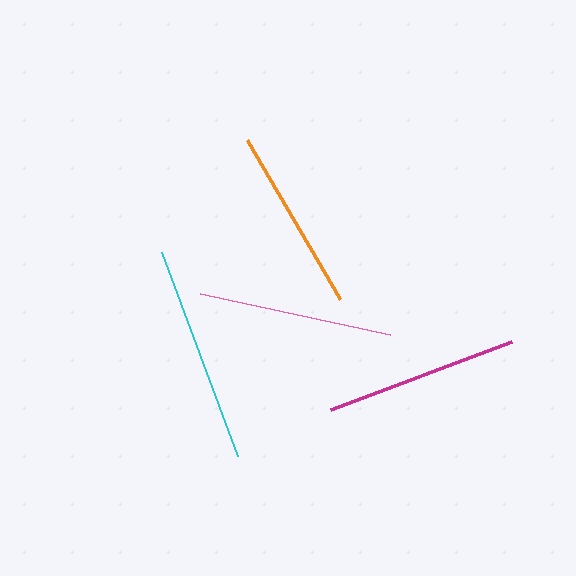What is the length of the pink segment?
The pink segment is approximately 194 pixels long.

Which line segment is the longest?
The cyan line is the longest at approximately 217 pixels.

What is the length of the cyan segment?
The cyan segment is approximately 217 pixels long.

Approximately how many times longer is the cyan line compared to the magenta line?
The cyan line is approximately 1.1 times the length of the magenta line.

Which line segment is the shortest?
The orange line is the shortest at approximately 184 pixels.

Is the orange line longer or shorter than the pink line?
The pink line is longer than the orange line.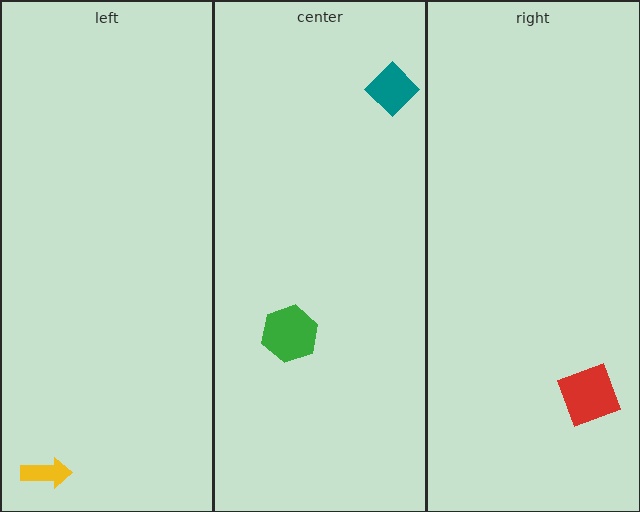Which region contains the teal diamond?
The center region.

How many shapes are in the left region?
1.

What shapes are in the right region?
The red square.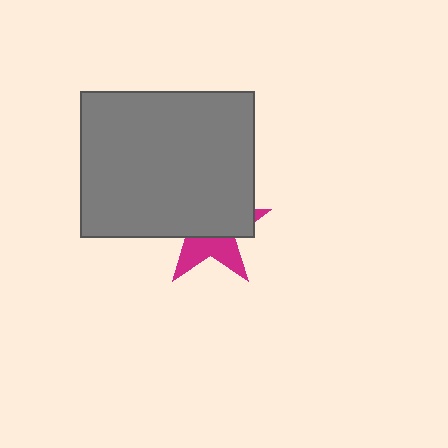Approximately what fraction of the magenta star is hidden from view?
Roughly 62% of the magenta star is hidden behind the gray rectangle.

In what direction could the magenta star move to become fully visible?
The magenta star could move down. That would shift it out from behind the gray rectangle entirely.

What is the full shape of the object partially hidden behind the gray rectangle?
The partially hidden object is a magenta star.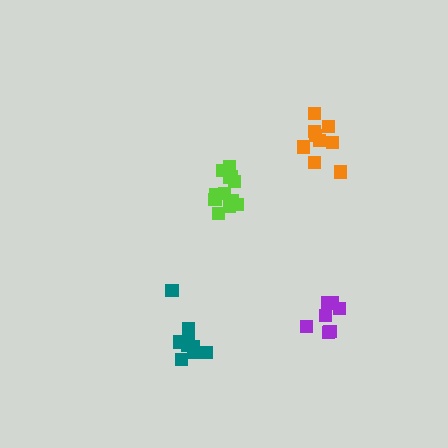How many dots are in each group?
Group 1: 9 dots, Group 2: 9 dots, Group 3: 12 dots, Group 4: 7 dots (37 total).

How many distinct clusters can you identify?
There are 4 distinct clusters.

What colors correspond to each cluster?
The clusters are colored: orange, teal, lime, purple.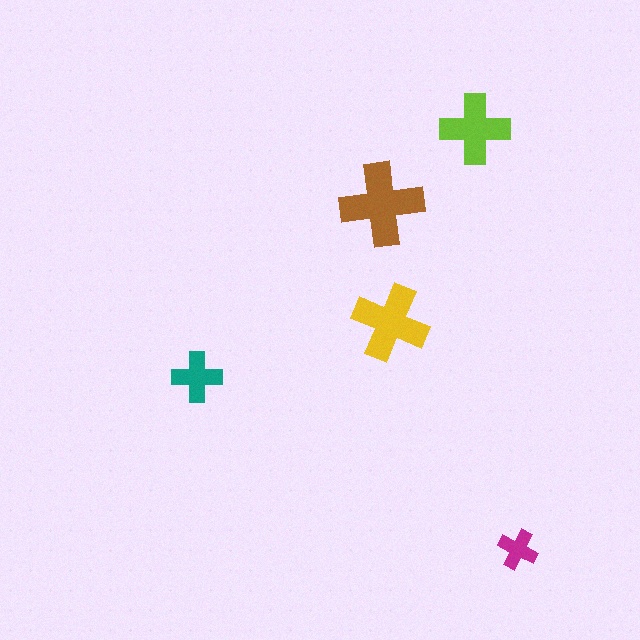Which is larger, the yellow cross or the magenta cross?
The yellow one.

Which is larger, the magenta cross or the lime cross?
The lime one.